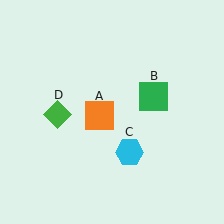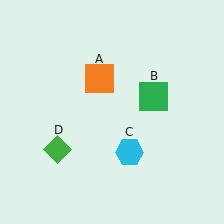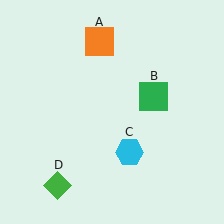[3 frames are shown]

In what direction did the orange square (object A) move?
The orange square (object A) moved up.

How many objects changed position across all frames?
2 objects changed position: orange square (object A), green diamond (object D).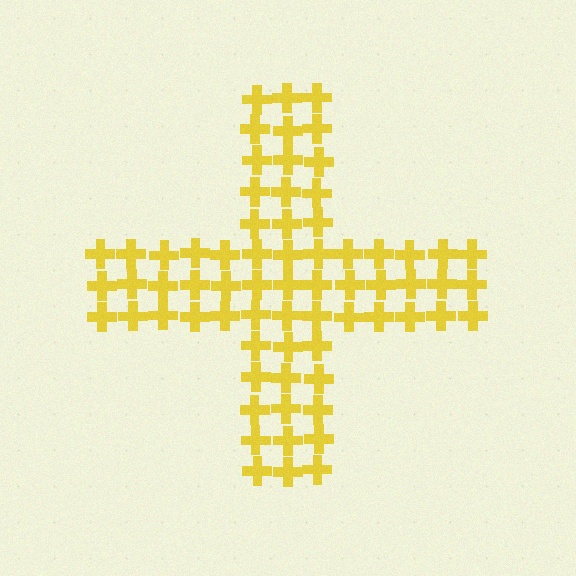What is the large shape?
The large shape is a cross.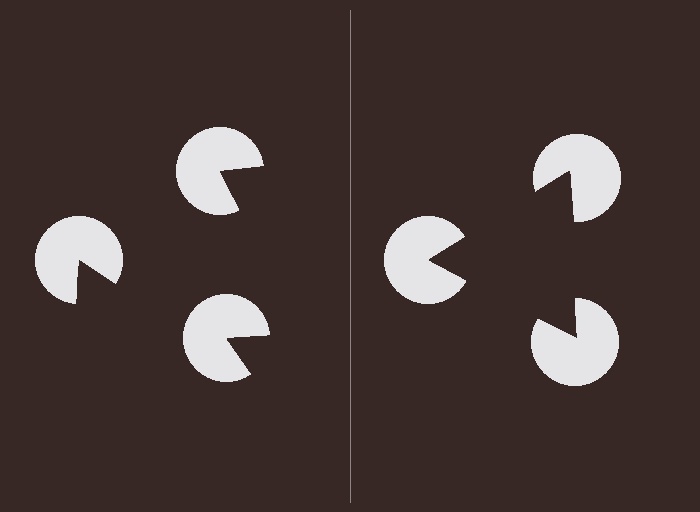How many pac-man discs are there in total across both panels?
6 — 3 on each side.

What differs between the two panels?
The pac-man discs are positioned identically on both sides; only the wedge orientations differ. On the right they align to a triangle; on the left they are misaligned.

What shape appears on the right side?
An illusory triangle.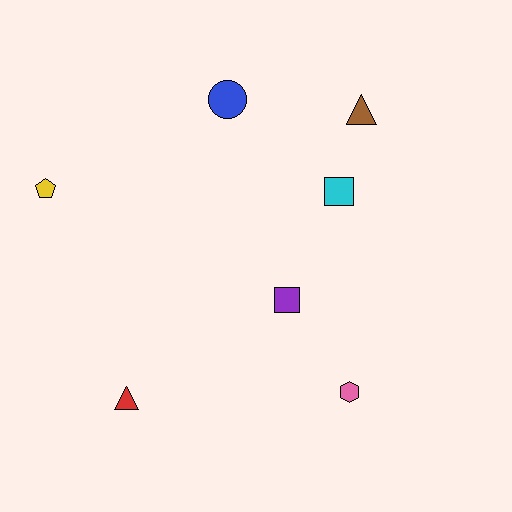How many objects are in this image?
There are 7 objects.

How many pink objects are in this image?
There is 1 pink object.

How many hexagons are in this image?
There is 1 hexagon.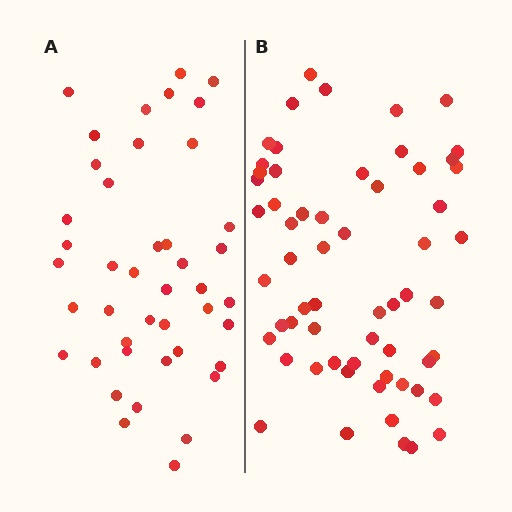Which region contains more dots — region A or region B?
Region B (the right region) has more dots.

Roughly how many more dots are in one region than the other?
Region B has approximately 15 more dots than region A.